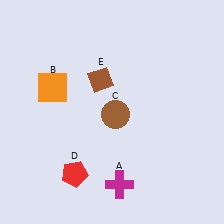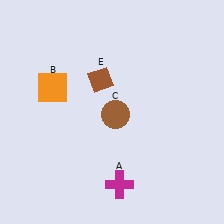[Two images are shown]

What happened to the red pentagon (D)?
The red pentagon (D) was removed in Image 2. It was in the bottom-left area of Image 1.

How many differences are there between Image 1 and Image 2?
There is 1 difference between the two images.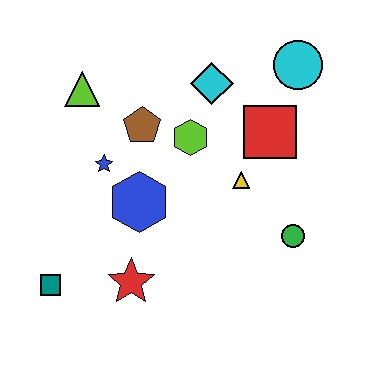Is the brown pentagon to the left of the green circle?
Yes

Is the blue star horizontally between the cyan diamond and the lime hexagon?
No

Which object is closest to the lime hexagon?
The brown pentagon is closest to the lime hexagon.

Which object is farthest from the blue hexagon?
The cyan circle is farthest from the blue hexagon.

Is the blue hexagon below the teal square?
No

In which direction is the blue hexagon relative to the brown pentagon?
The blue hexagon is below the brown pentagon.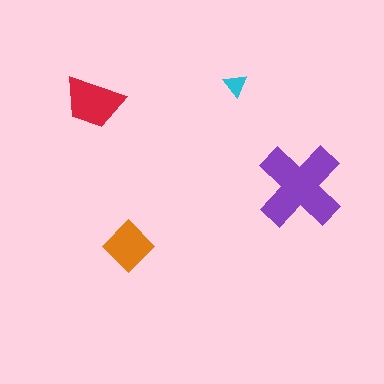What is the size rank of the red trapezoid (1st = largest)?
2nd.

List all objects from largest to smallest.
The purple cross, the red trapezoid, the orange diamond, the cyan triangle.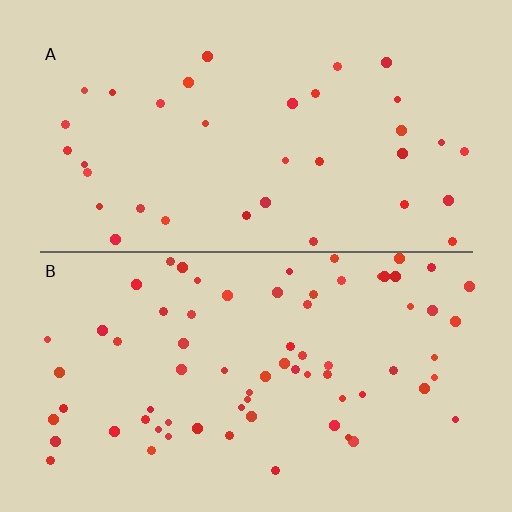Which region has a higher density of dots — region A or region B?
B (the bottom).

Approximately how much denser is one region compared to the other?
Approximately 2.0× — region B over region A.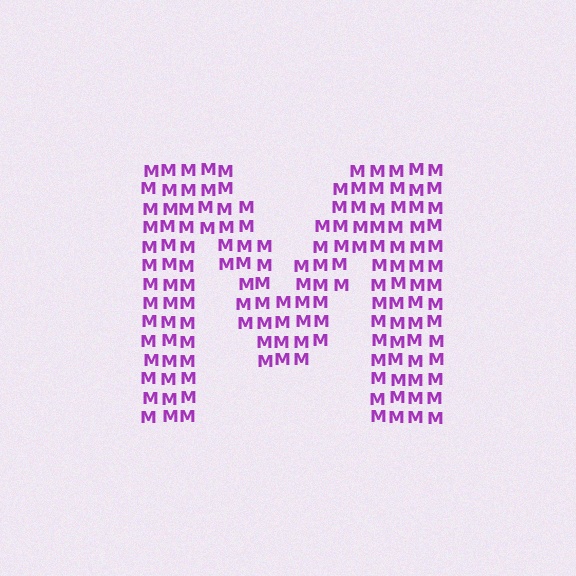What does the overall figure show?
The overall figure shows the letter M.